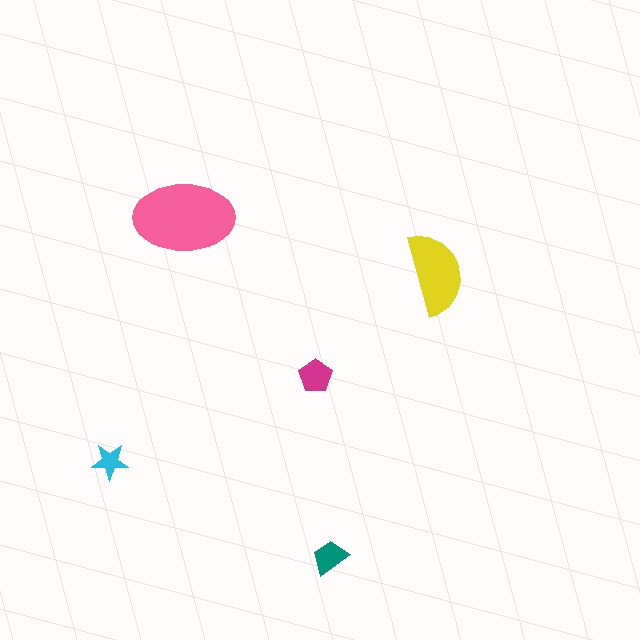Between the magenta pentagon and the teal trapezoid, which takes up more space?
The magenta pentagon.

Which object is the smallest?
The cyan star.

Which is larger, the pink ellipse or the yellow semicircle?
The pink ellipse.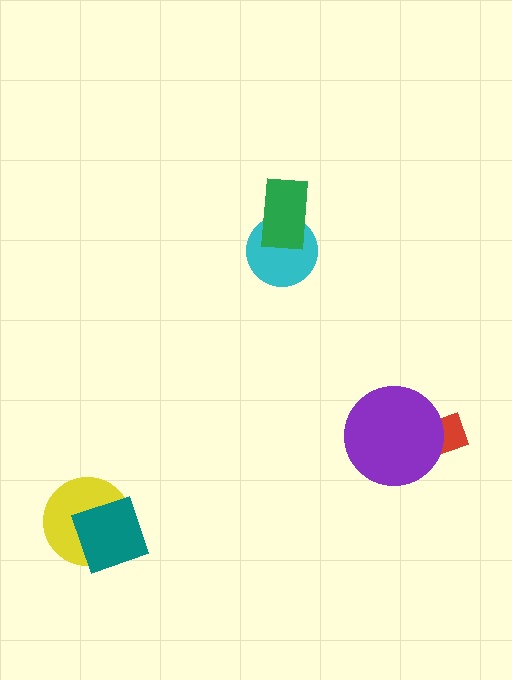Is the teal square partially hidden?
No, no other shape covers it.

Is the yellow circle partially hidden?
Yes, it is partially covered by another shape.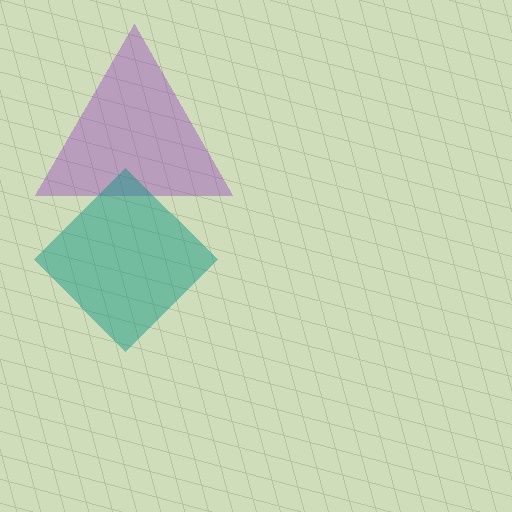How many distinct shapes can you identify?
There are 2 distinct shapes: a purple triangle, a teal diamond.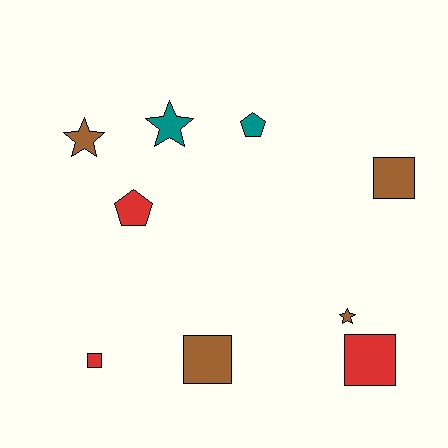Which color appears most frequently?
Brown, with 4 objects.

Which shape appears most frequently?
Square, with 4 objects.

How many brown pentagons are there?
There are no brown pentagons.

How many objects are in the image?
There are 9 objects.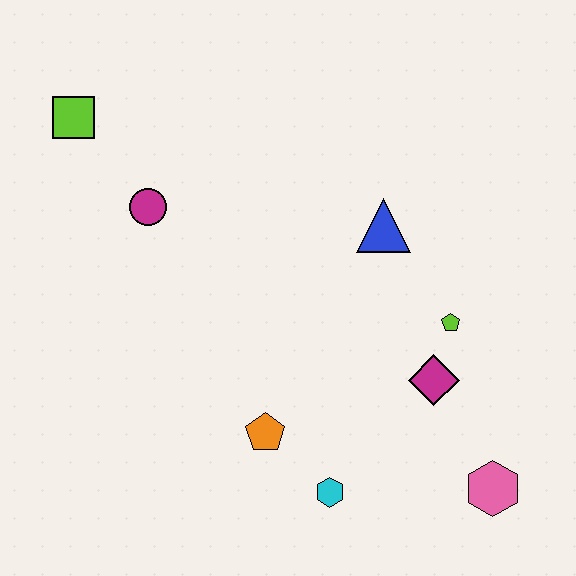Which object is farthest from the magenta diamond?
The lime square is farthest from the magenta diamond.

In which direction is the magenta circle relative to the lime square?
The magenta circle is below the lime square.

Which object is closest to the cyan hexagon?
The orange pentagon is closest to the cyan hexagon.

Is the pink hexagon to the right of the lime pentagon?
Yes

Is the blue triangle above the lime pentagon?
Yes